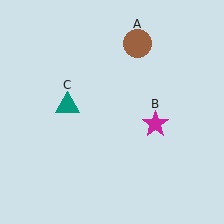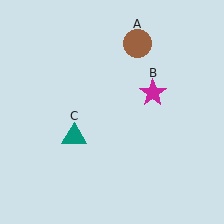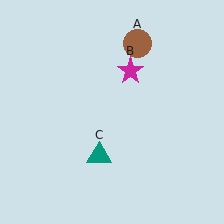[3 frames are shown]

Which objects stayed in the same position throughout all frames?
Brown circle (object A) remained stationary.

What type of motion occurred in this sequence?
The magenta star (object B), teal triangle (object C) rotated counterclockwise around the center of the scene.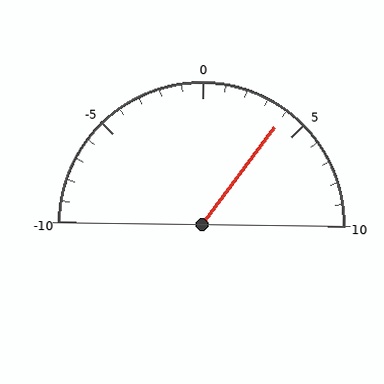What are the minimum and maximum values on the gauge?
The gauge ranges from -10 to 10.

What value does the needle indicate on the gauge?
The needle indicates approximately 4.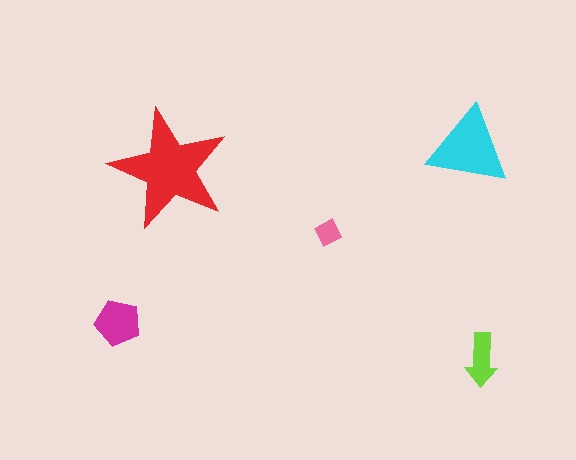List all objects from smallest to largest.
The pink diamond, the lime arrow, the magenta pentagon, the cyan triangle, the red star.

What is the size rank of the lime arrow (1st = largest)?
4th.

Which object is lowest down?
The lime arrow is bottommost.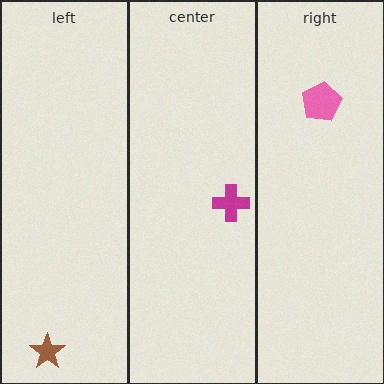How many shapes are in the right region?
1.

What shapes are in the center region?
The magenta cross.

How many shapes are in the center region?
1.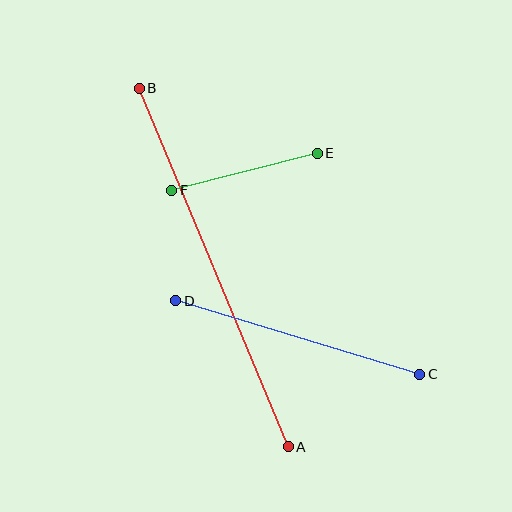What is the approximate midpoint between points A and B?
The midpoint is at approximately (214, 268) pixels.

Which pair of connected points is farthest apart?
Points A and B are farthest apart.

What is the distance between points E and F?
The distance is approximately 150 pixels.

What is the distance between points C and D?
The distance is approximately 255 pixels.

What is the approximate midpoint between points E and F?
The midpoint is at approximately (245, 172) pixels.